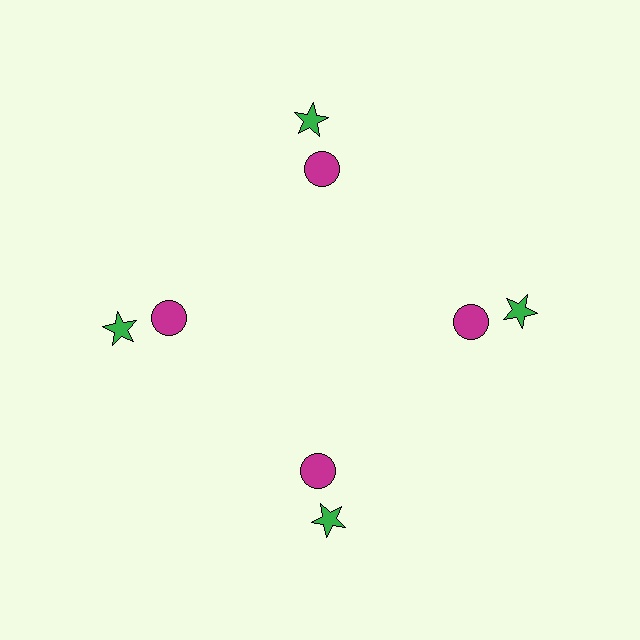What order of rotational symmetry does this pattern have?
This pattern has 4-fold rotational symmetry.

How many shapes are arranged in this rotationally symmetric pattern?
There are 8 shapes, arranged in 4 groups of 2.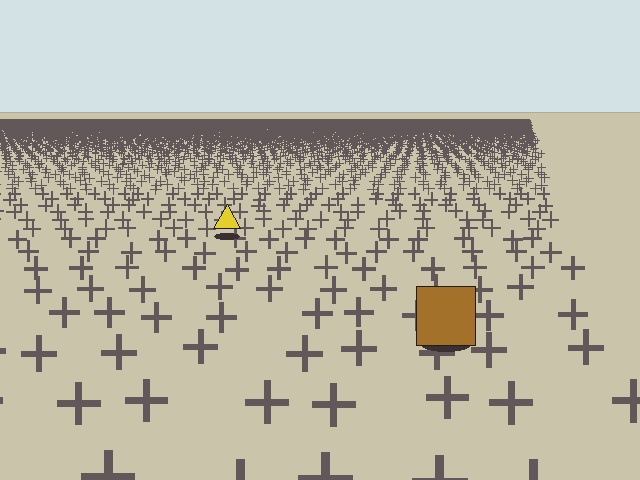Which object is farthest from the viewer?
The yellow triangle is farthest from the viewer. It appears smaller and the ground texture around it is denser.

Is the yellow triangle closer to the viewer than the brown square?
No. The brown square is closer — you can tell from the texture gradient: the ground texture is coarser near it.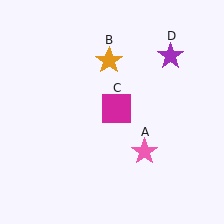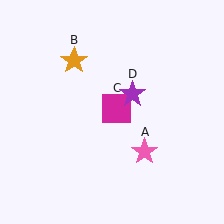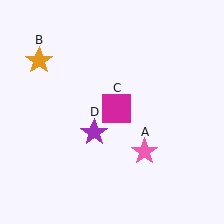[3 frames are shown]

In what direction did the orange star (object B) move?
The orange star (object B) moved left.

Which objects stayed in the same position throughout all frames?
Pink star (object A) and magenta square (object C) remained stationary.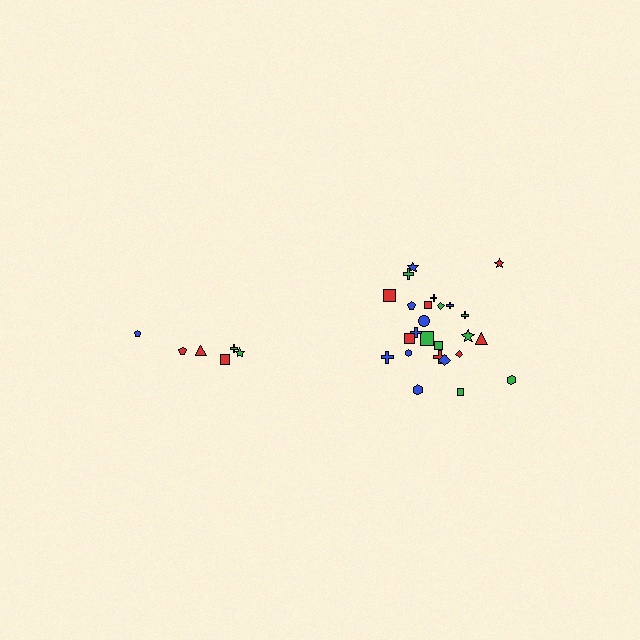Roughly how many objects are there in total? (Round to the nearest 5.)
Roughly 30 objects in total.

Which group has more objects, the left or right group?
The right group.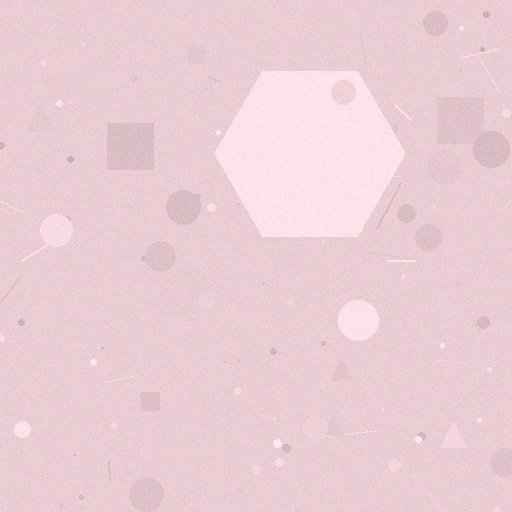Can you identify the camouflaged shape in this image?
The camouflaged shape is a hexagon.